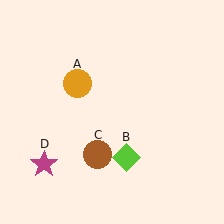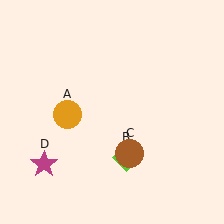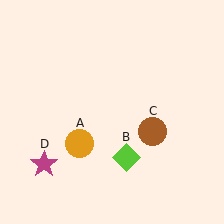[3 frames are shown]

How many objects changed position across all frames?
2 objects changed position: orange circle (object A), brown circle (object C).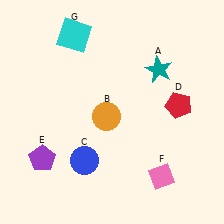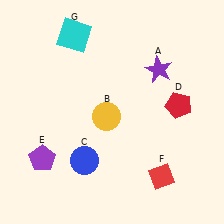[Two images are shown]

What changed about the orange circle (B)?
In Image 1, B is orange. In Image 2, it changed to yellow.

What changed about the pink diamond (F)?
In Image 1, F is pink. In Image 2, it changed to red.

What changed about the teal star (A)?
In Image 1, A is teal. In Image 2, it changed to purple.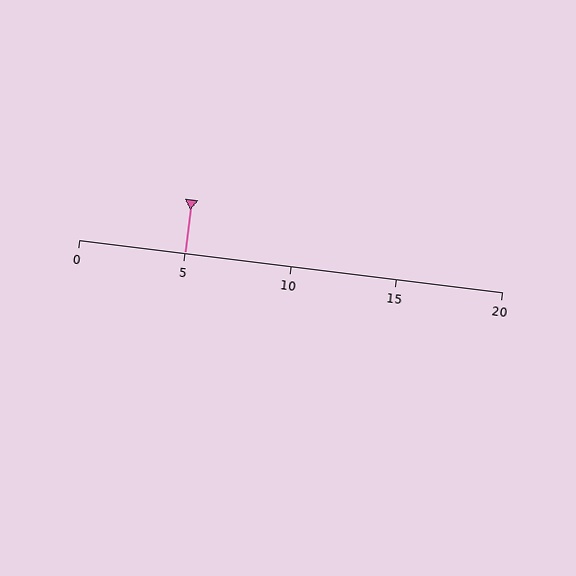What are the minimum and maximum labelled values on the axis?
The axis runs from 0 to 20.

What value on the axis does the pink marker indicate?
The marker indicates approximately 5.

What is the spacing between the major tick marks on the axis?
The major ticks are spaced 5 apart.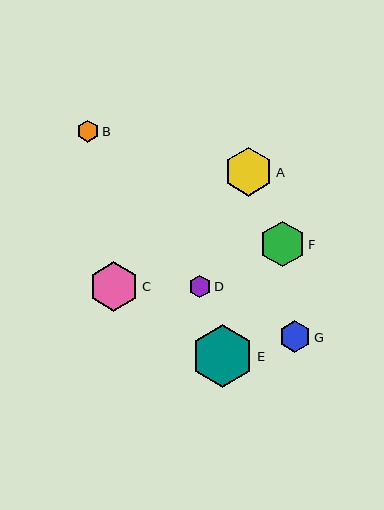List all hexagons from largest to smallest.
From largest to smallest: E, C, A, F, G, D, B.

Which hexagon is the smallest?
Hexagon B is the smallest with a size of approximately 22 pixels.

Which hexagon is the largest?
Hexagon E is the largest with a size of approximately 63 pixels.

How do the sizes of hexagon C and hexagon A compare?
Hexagon C and hexagon A are approximately the same size.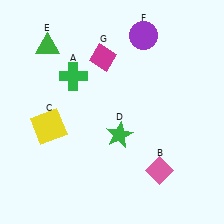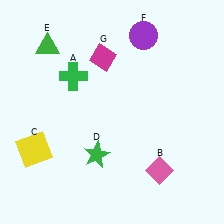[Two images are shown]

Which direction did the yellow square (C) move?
The yellow square (C) moved down.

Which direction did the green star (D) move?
The green star (D) moved left.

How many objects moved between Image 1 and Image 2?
2 objects moved between the two images.